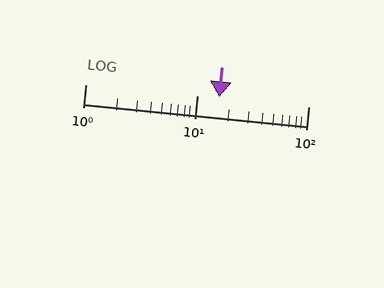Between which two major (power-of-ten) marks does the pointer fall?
The pointer is between 10 and 100.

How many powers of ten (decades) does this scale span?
The scale spans 2 decades, from 1 to 100.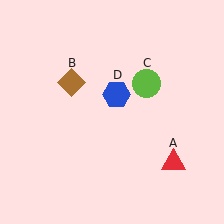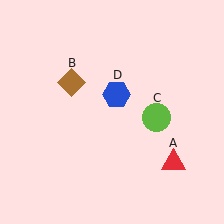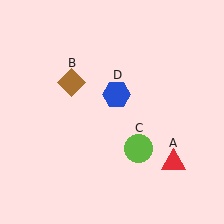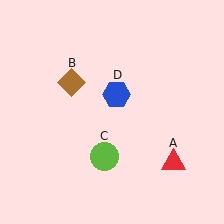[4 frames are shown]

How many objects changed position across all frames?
1 object changed position: lime circle (object C).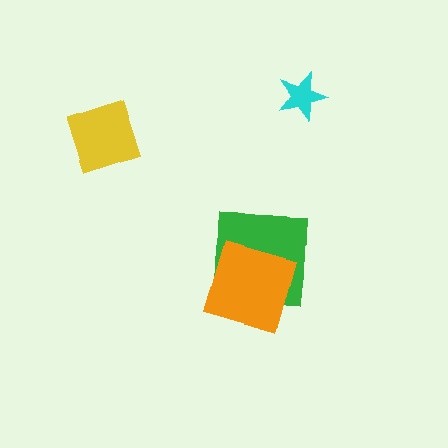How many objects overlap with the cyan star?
0 objects overlap with the cyan star.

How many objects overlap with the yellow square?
0 objects overlap with the yellow square.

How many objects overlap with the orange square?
1 object overlaps with the orange square.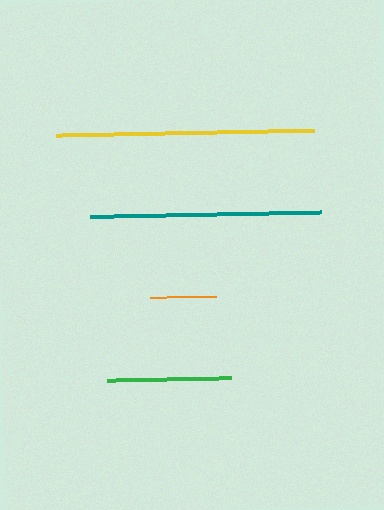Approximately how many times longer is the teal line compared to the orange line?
The teal line is approximately 3.5 times the length of the orange line.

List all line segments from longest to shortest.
From longest to shortest: yellow, teal, green, orange.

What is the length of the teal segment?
The teal segment is approximately 231 pixels long.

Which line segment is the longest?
The yellow line is the longest at approximately 258 pixels.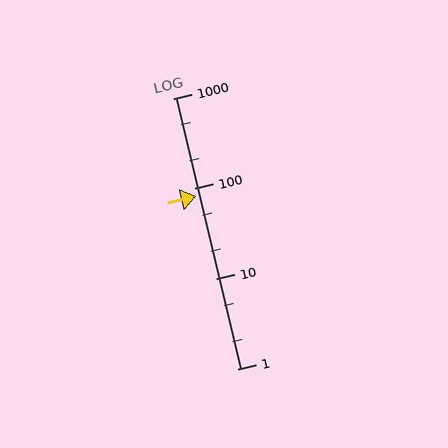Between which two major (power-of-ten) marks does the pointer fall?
The pointer is between 10 and 100.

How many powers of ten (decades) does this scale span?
The scale spans 3 decades, from 1 to 1000.